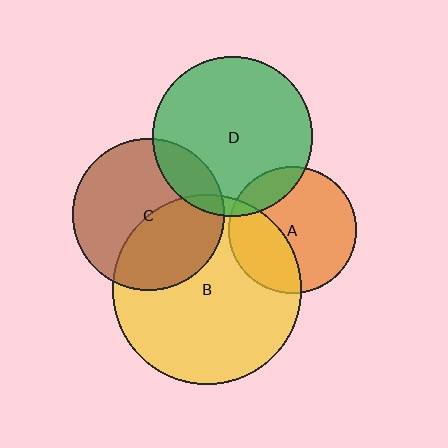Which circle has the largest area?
Circle B (yellow).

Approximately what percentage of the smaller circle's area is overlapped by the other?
Approximately 35%.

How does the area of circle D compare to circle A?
Approximately 1.6 times.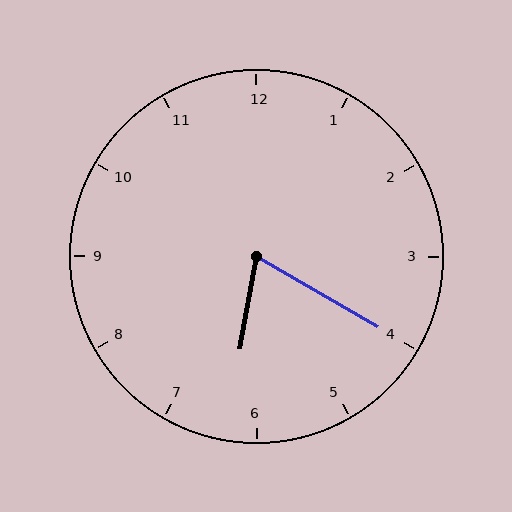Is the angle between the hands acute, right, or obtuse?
It is acute.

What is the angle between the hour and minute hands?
Approximately 70 degrees.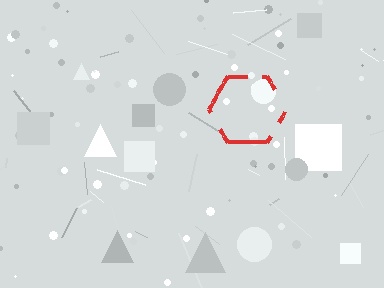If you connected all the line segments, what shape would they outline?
They would outline a hexagon.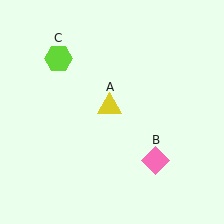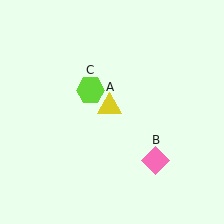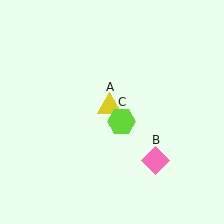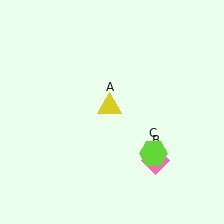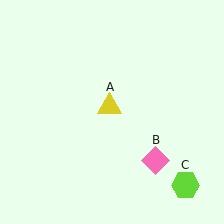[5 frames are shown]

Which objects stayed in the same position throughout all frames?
Yellow triangle (object A) and pink diamond (object B) remained stationary.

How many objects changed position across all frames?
1 object changed position: lime hexagon (object C).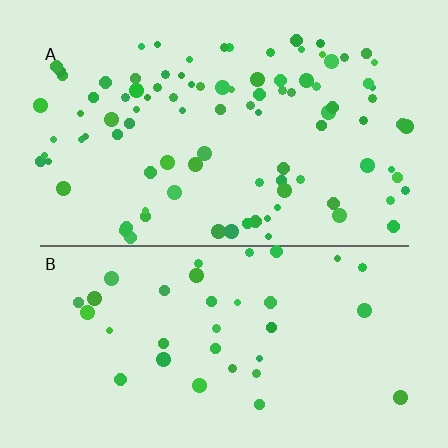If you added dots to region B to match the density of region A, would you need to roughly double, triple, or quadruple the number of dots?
Approximately triple.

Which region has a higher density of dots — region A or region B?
A (the top).